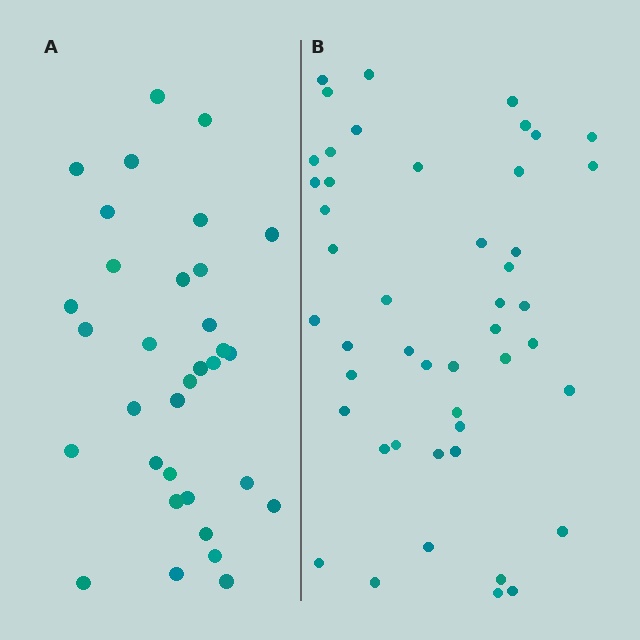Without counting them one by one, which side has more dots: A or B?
Region B (the right region) has more dots.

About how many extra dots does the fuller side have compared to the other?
Region B has approximately 15 more dots than region A.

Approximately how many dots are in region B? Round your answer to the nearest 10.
About 50 dots. (The exact count is 47, which rounds to 50.)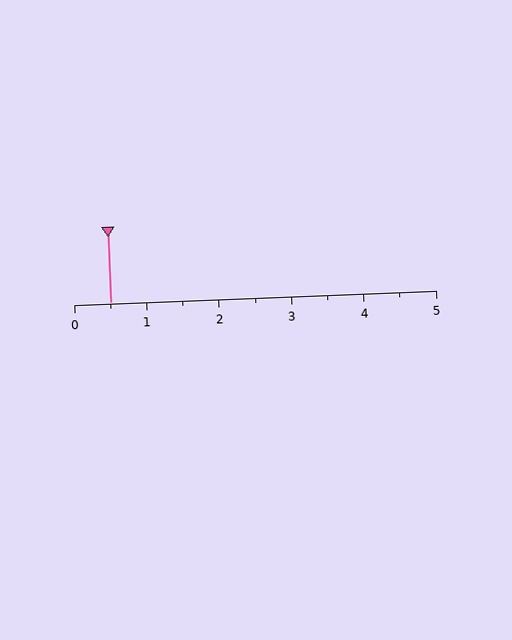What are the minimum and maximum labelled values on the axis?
The axis runs from 0 to 5.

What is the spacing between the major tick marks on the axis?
The major ticks are spaced 1 apart.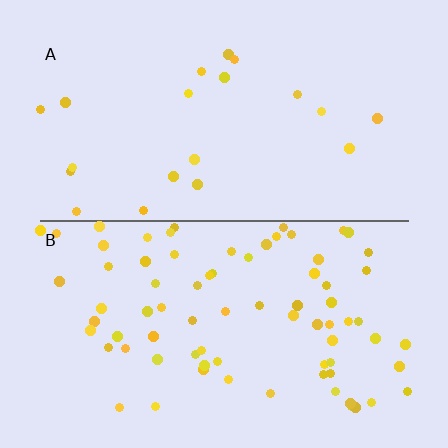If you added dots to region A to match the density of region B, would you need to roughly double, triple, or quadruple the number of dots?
Approximately quadruple.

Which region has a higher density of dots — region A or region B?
B (the bottom).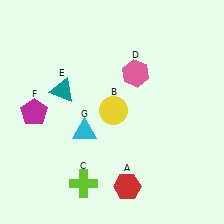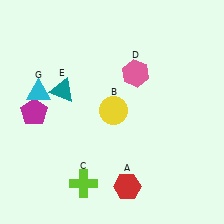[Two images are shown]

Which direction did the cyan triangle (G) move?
The cyan triangle (G) moved left.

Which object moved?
The cyan triangle (G) moved left.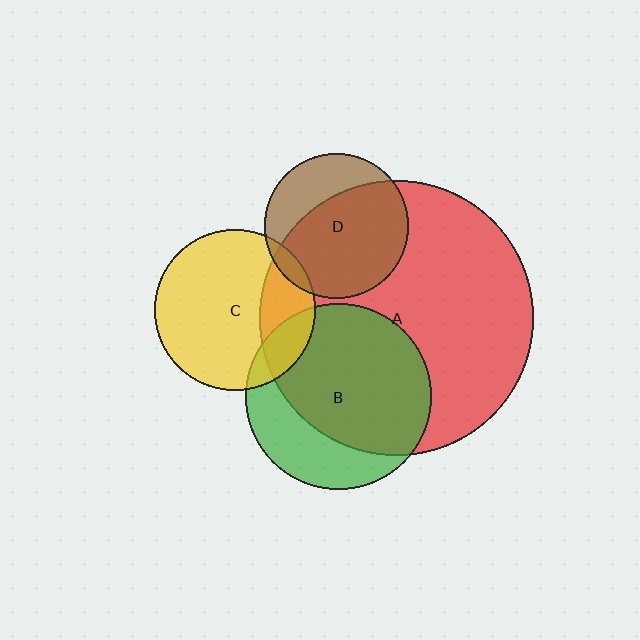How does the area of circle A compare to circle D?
Approximately 3.6 times.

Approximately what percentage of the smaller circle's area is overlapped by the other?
Approximately 5%.